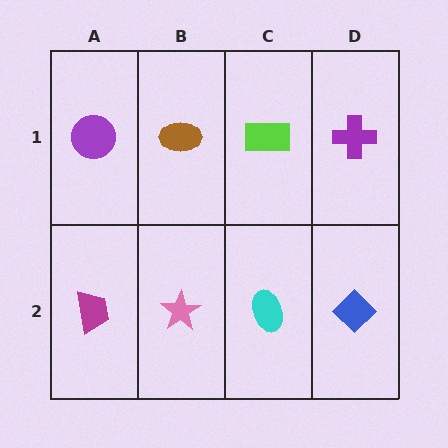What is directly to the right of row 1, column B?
A lime rectangle.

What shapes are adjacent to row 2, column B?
A brown ellipse (row 1, column B), a magenta trapezoid (row 2, column A), a cyan ellipse (row 2, column C).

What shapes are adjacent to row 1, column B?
A pink star (row 2, column B), a purple circle (row 1, column A), a lime rectangle (row 1, column C).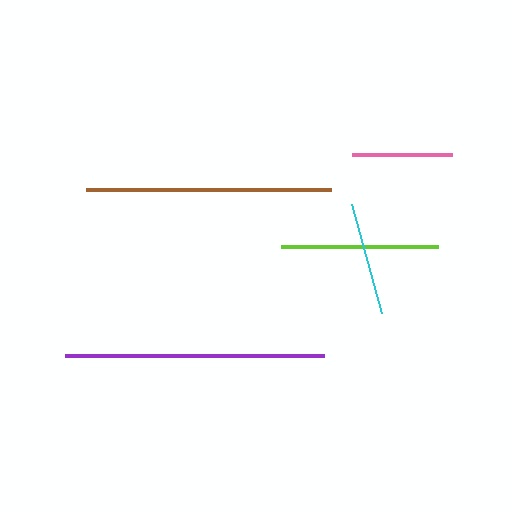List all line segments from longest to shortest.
From longest to shortest: purple, brown, lime, cyan, pink.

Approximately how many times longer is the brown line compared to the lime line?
The brown line is approximately 1.6 times the length of the lime line.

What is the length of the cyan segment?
The cyan segment is approximately 113 pixels long.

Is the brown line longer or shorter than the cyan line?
The brown line is longer than the cyan line.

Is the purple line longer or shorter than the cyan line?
The purple line is longer than the cyan line.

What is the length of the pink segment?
The pink segment is approximately 101 pixels long.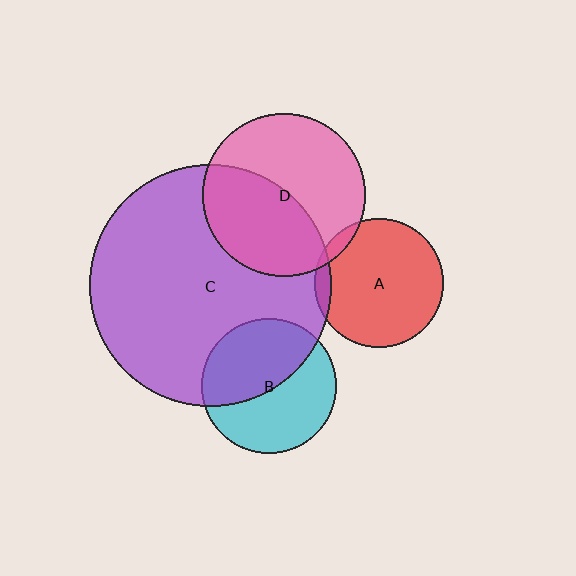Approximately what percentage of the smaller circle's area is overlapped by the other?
Approximately 5%.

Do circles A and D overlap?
Yes.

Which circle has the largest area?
Circle C (purple).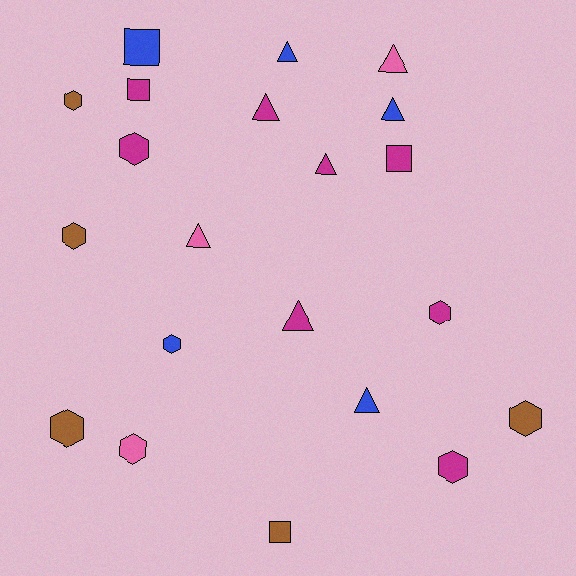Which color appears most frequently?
Magenta, with 8 objects.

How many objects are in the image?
There are 21 objects.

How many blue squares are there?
There is 1 blue square.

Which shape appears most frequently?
Hexagon, with 9 objects.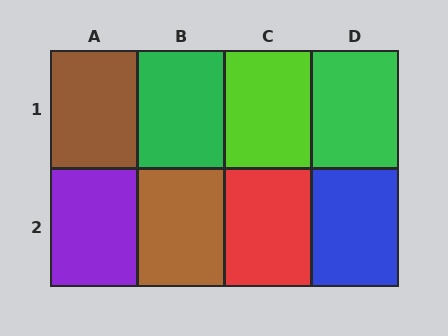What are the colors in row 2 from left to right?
Purple, brown, red, blue.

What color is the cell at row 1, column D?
Green.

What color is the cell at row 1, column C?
Lime.